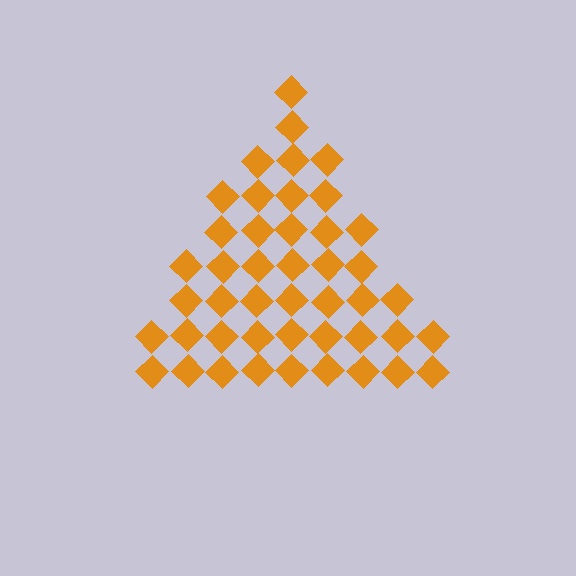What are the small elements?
The small elements are diamonds.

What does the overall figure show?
The overall figure shows a triangle.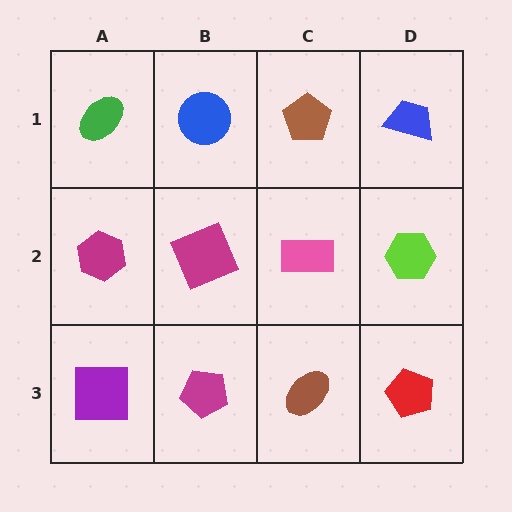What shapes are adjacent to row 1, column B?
A magenta square (row 2, column B), a green ellipse (row 1, column A), a brown pentagon (row 1, column C).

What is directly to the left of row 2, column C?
A magenta square.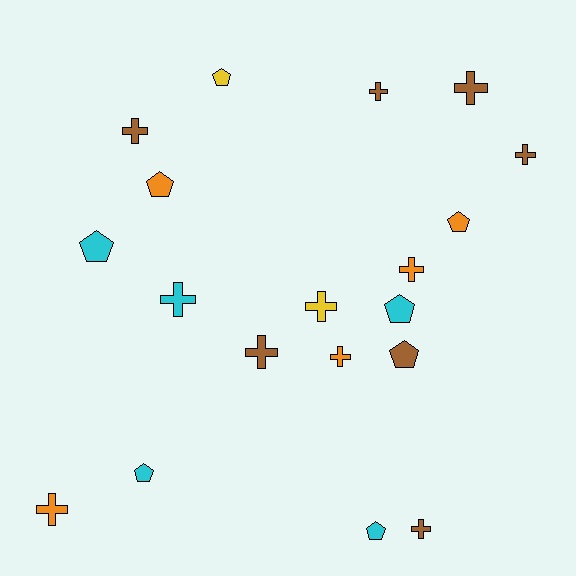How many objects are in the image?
There are 19 objects.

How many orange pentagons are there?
There are 2 orange pentagons.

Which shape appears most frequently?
Cross, with 11 objects.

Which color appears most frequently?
Brown, with 7 objects.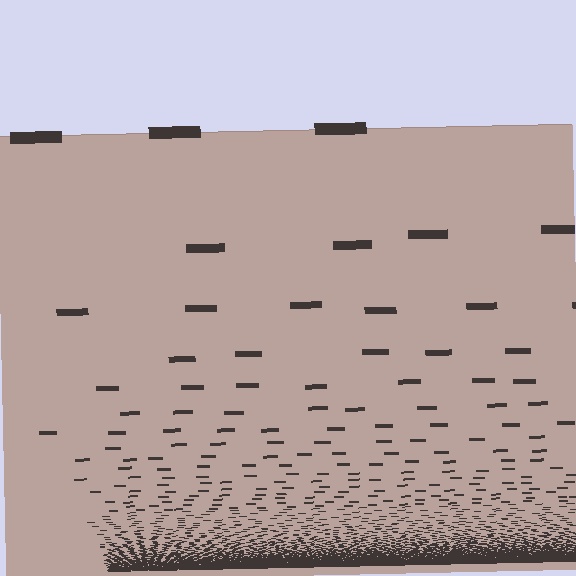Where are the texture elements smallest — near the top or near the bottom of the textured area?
Near the bottom.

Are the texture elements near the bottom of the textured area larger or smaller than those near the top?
Smaller. The gradient is inverted — elements near the bottom are smaller and denser.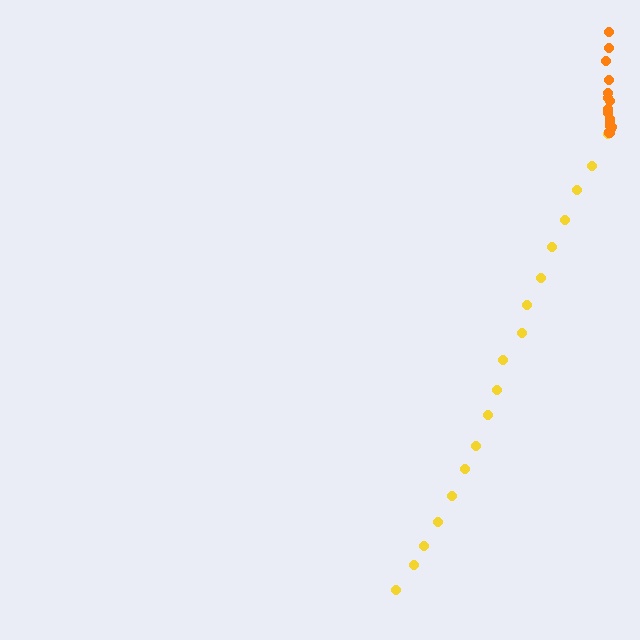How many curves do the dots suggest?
There are 2 distinct paths.